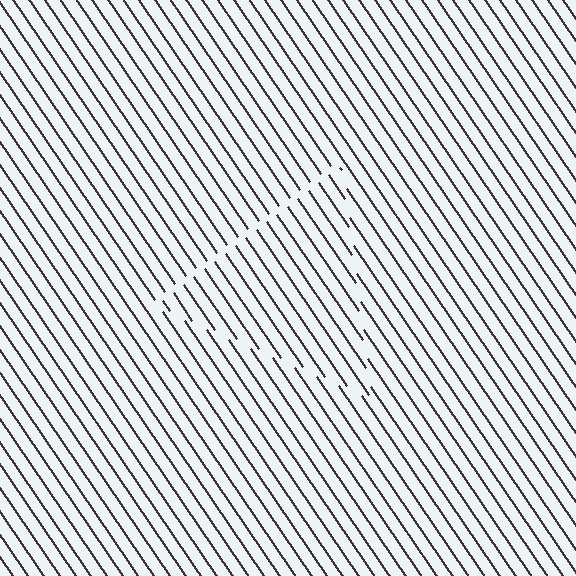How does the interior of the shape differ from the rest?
The interior of the shape contains the same grating, shifted by half a period — the contour is defined by the phase discontinuity where line-ends from the inner and outer gratings abut.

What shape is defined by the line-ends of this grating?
An illusory triangle. The interior of the shape contains the same grating, shifted by half a period — the contour is defined by the phase discontinuity where line-ends from the inner and outer gratings abut.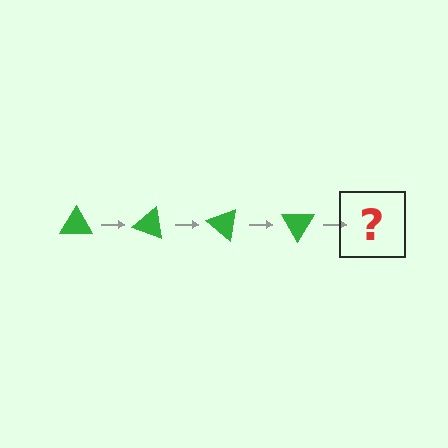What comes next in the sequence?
The next element should be a green triangle rotated 80 degrees.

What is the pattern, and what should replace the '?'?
The pattern is that the triangle rotates 20 degrees each step. The '?' should be a green triangle rotated 80 degrees.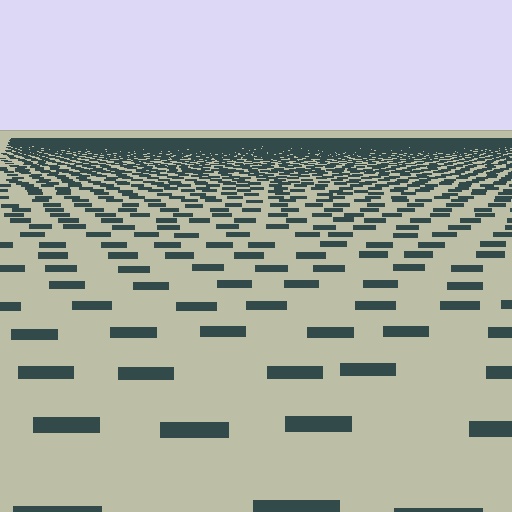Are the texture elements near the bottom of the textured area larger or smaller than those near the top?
Larger. Near the bottom, elements are closer to the viewer and appear at a bigger on-screen size.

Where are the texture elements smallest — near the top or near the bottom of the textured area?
Near the top.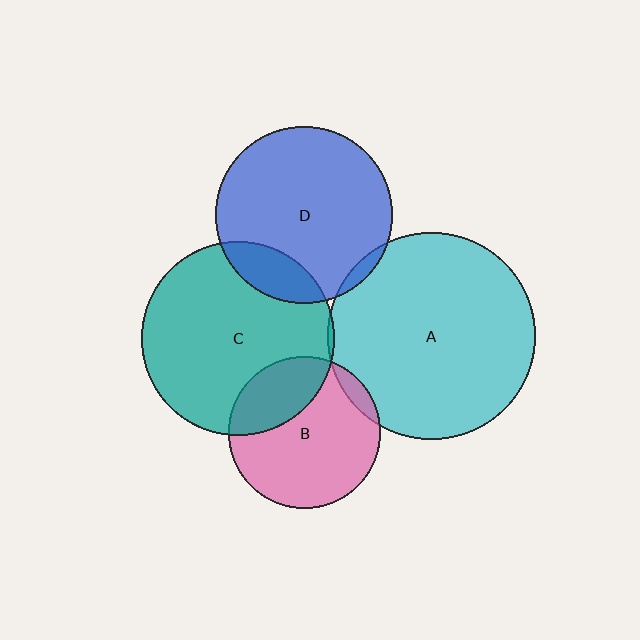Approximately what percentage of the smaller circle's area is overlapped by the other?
Approximately 15%.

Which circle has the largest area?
Circle A (cyan).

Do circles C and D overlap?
Yes.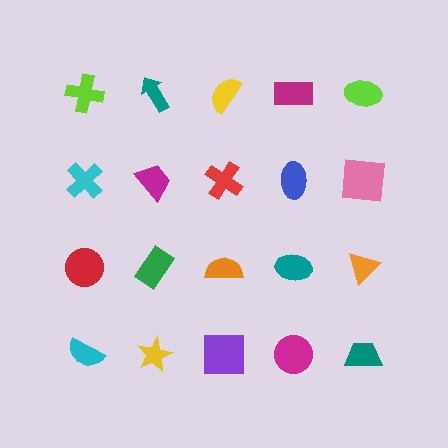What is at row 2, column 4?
A blue ellipse.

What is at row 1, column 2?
A teal arrow.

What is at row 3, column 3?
An orange semicircle.